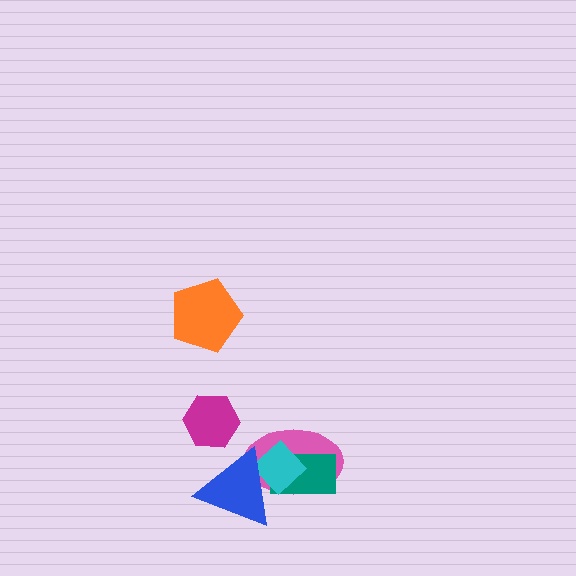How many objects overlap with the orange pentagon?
0 objects overlap with the orange pentagon.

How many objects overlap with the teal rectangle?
3 objects overlap with the teal rectangle.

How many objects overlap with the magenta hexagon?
0 objects overlap with the magenta hexagon.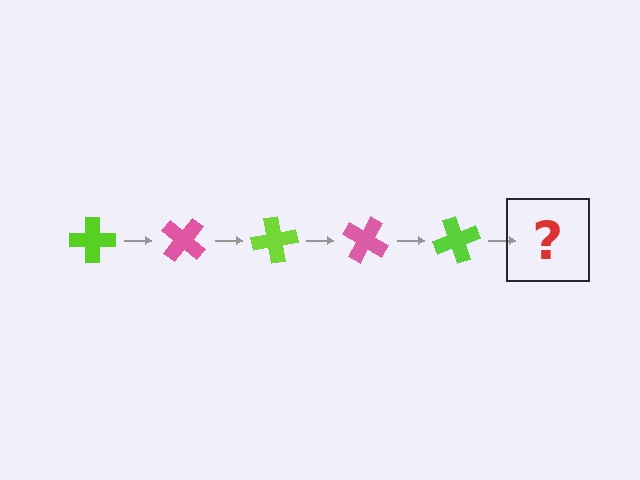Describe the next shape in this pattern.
It should be a pink cross, rotated 200 degrees from the start.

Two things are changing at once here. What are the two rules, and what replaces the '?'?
The two rules are that it rotates 40 degrees each step and the color cycles through lime and pink. The '?' should be a pink cross, rotated 200 degrees from the start.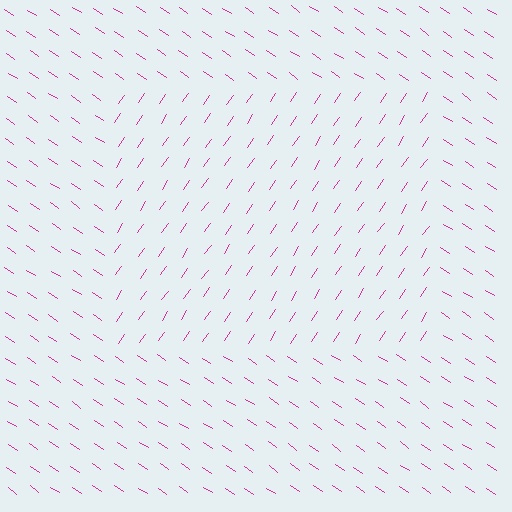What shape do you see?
I see a rectangle.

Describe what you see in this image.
The image is filled with small magenta line segments. A rectangle region in the image has lines oriented differently from the surrounding lines, creating a visible texture boundary.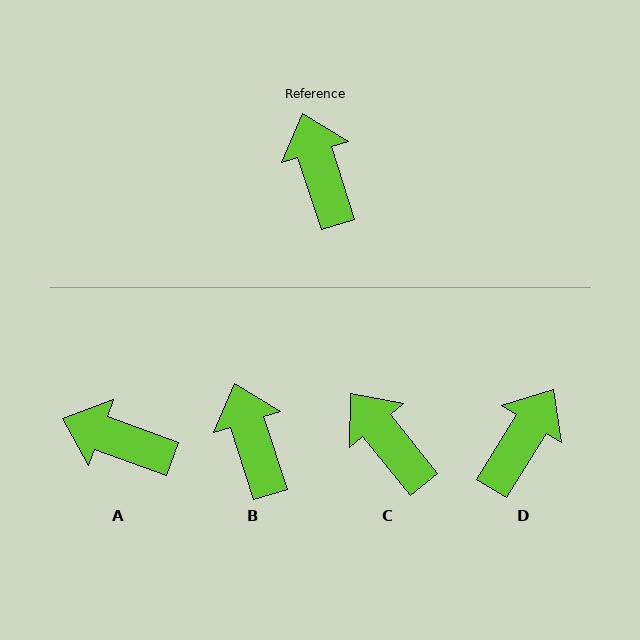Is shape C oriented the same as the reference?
No, it is off by about 21 degrees.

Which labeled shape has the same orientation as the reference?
B.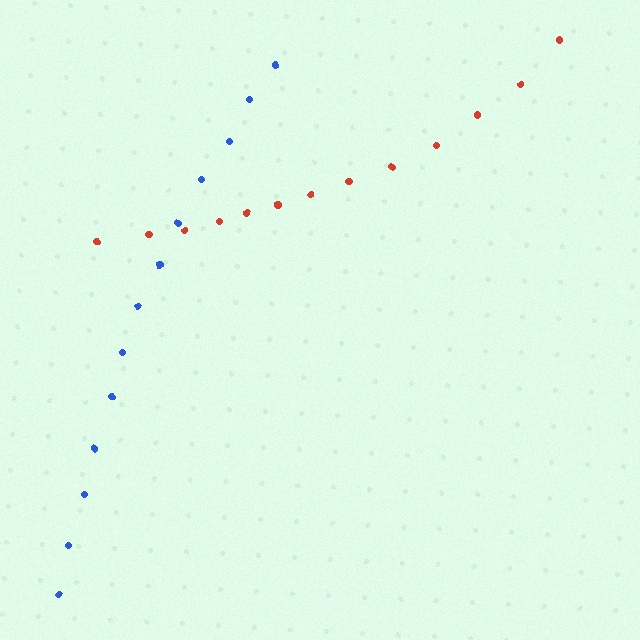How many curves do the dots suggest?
There are 2 distinct paths.